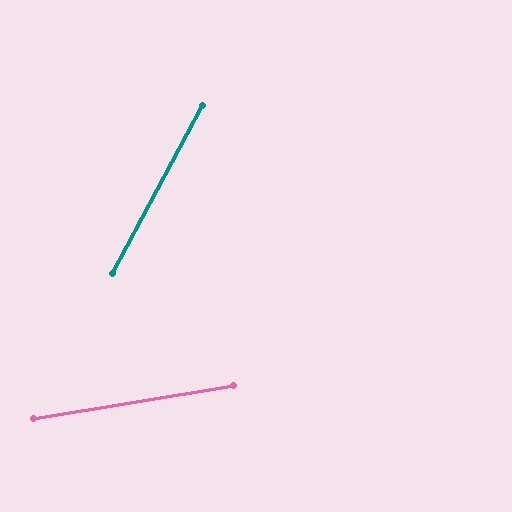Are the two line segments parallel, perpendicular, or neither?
Neither parallel nor perpendicular — they differ by about 52°.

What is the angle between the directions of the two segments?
Approximately 52 degrees.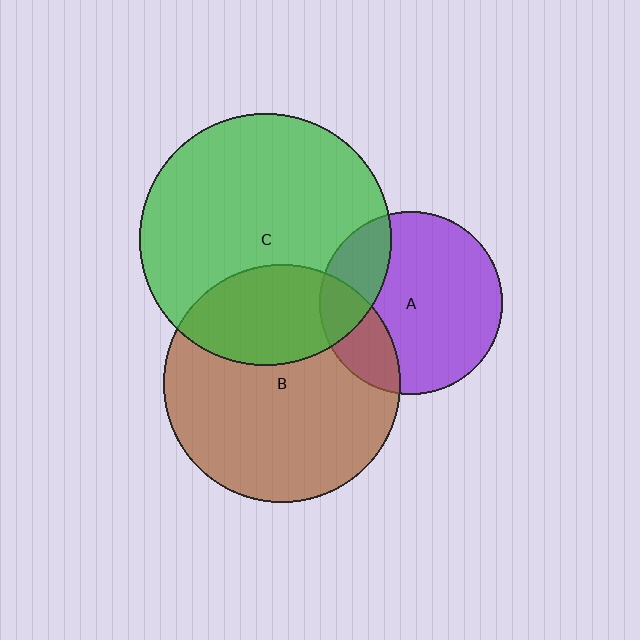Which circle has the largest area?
Circle C (green).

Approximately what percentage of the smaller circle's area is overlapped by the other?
Approximately 20%.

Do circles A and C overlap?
Yes.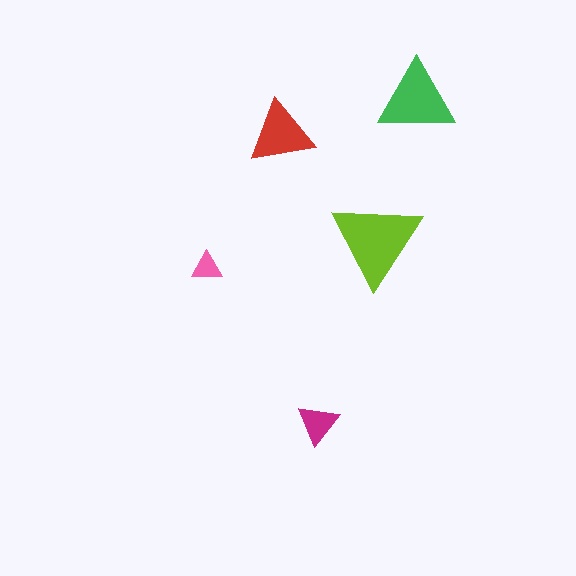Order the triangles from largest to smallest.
the lime one, the green one, the red one, the magenta one, the pink one.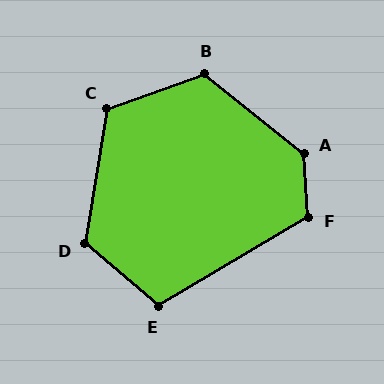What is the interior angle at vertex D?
Approximately 121 degrees (obtuse).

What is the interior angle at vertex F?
Approximately 117 degrees (obtuse).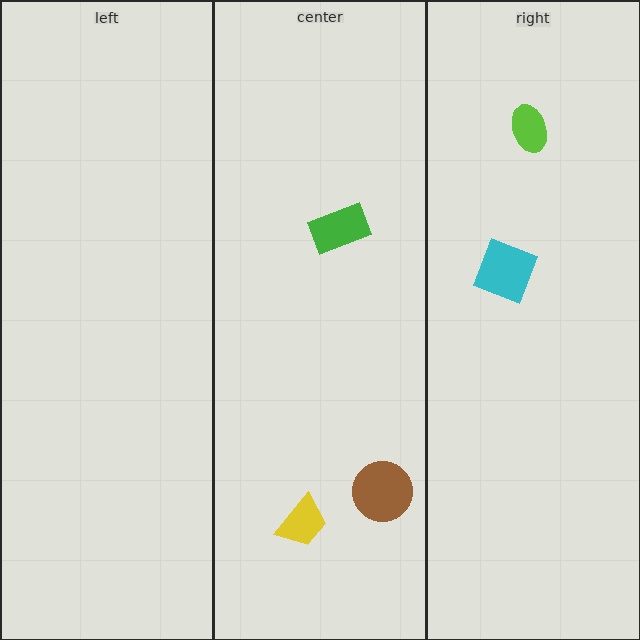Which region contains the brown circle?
The center region.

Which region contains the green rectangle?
The center region.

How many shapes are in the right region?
2.